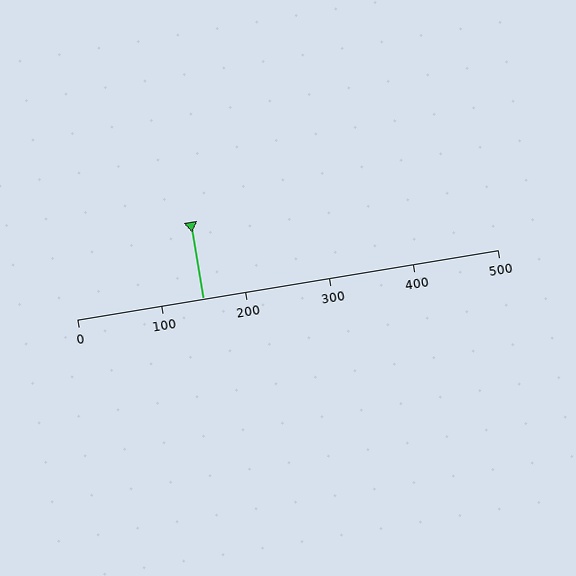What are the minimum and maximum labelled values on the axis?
The axis runs from 0 to 500.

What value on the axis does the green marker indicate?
The marker indicates approximately 150.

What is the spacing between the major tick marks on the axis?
The major ticks are spaced 100 apart.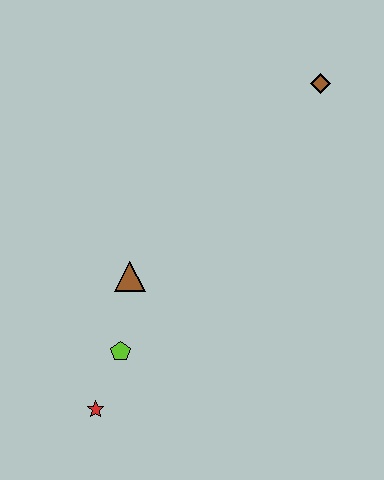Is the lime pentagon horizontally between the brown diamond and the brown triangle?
No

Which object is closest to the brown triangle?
The lime pentagon is closest to the brown triangle.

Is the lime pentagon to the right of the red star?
Yes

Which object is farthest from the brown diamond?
The red star is farthest from the brown diamond.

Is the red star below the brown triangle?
Yes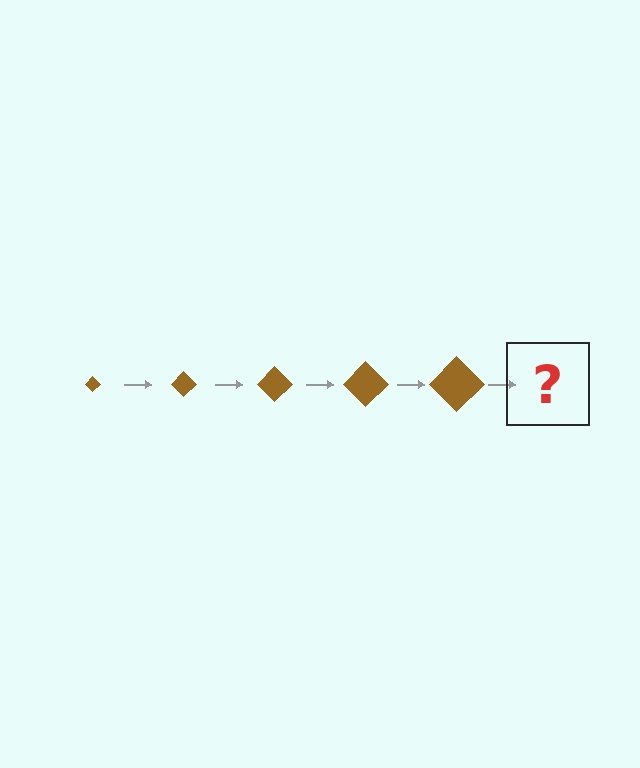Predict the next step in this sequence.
The next step is a brown diamond, larger than the previous one.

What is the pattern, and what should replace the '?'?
The pattern is that the diamond gets progressively larger each step. The '?' should be a brown diamond, larger than the previous one.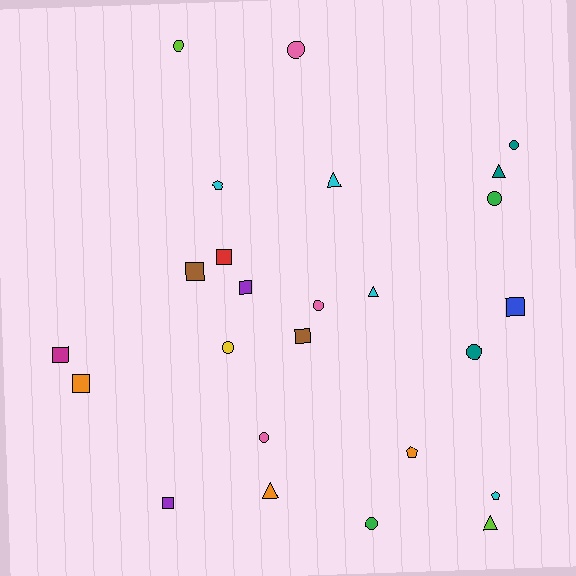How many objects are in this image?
There are 25 objects.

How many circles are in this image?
There are 9 circles.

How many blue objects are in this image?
There is 1 blue object.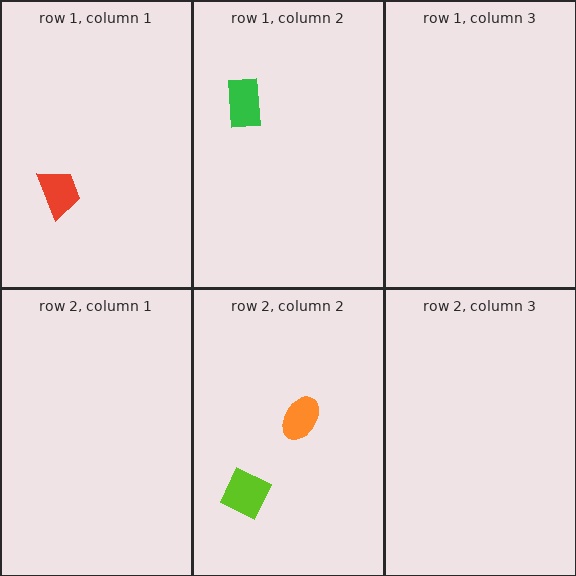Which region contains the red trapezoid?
The row 1, column 1 region.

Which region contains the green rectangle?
The row 1, column 2 region.